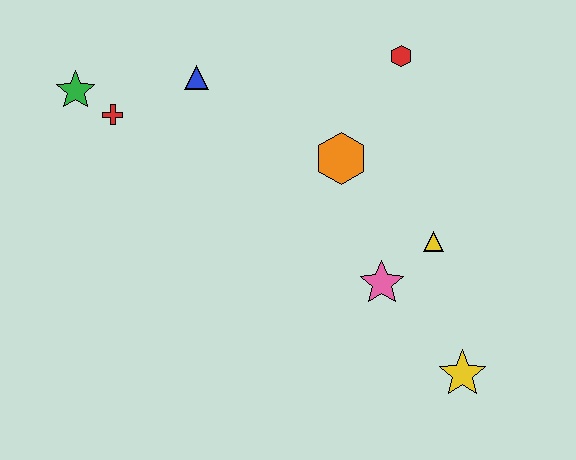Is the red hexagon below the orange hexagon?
No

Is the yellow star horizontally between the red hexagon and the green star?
No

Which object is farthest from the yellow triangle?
The green star is farthest from the yellow triangle.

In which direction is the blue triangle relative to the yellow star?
The blue triangle is above the yellow star.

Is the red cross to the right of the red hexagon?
No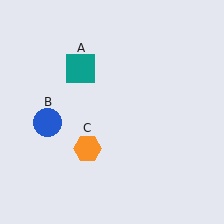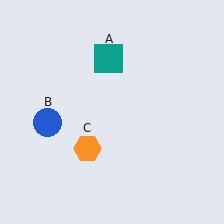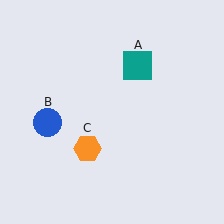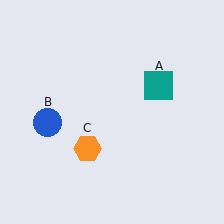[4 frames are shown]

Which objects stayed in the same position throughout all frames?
Blue circle (object B) and orange hexagon (object C) remained stationary.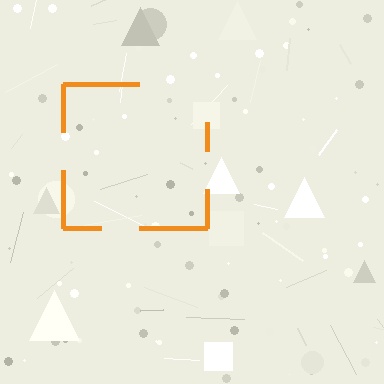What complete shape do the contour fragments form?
The contour fragments form a square.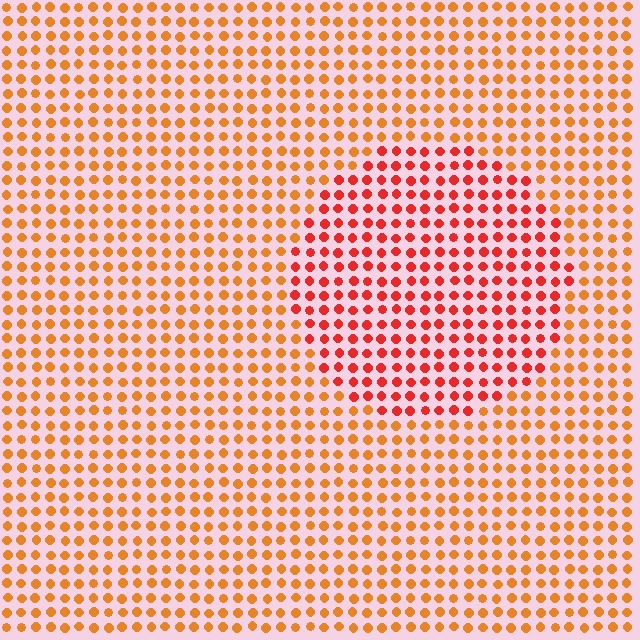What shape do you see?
I see a circle.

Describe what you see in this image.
The image is filled with small orange elements in a uniform arrangement. A circle-shaped region is visible where the elements are tinted to a slightly different hue, forming a subtle color boundary.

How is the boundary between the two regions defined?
The boundary is defined purely by a slight shift in hue (about 29 degrees). Spacing, size, and orientation are identical on both sides.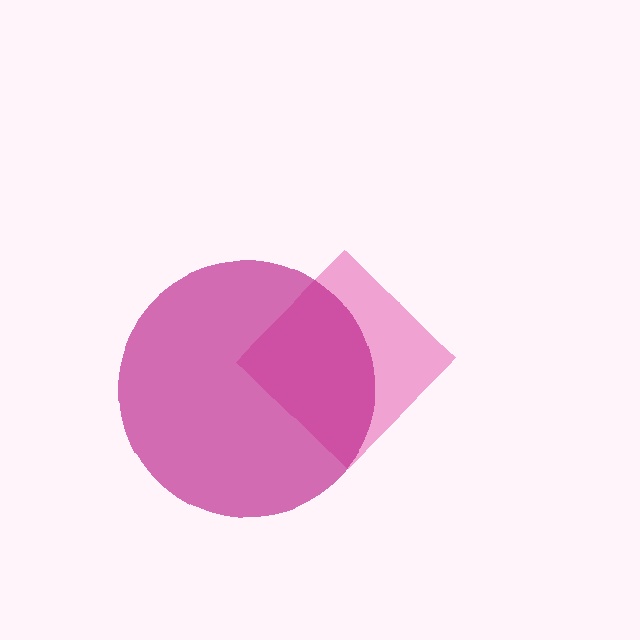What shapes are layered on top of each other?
The layered shapes are: a pink diamond, a magenta circle.